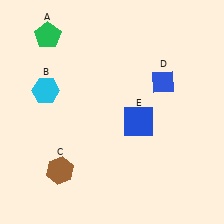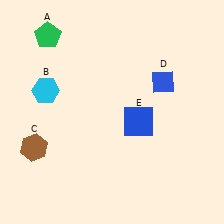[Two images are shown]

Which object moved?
The brown hexagon (C) moved left.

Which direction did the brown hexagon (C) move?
The brown hexagon (C) moved left.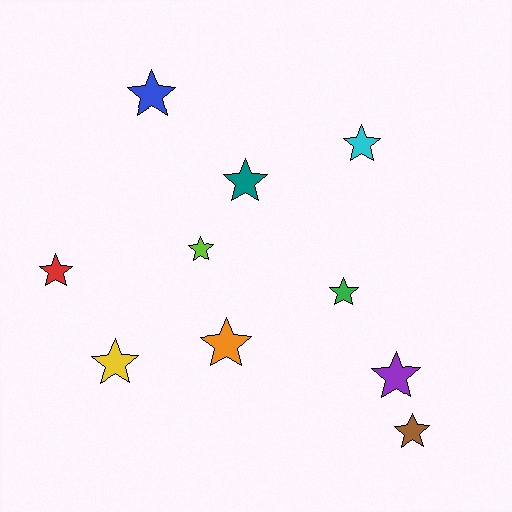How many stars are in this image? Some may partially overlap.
There are 10 stars.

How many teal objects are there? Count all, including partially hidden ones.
There is 1 teal object.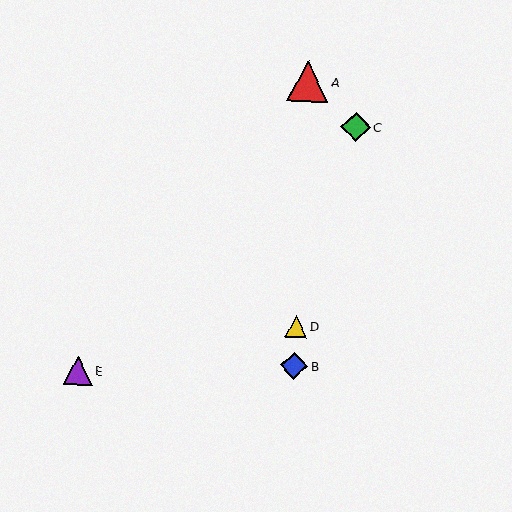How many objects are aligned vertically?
3 objects (A, B, D) are aligned vertically.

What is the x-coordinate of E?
Object E is at x≈78.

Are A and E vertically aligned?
No, A is at x≈308 and E is at x≈78.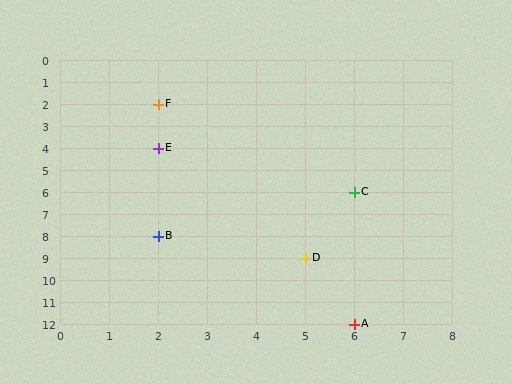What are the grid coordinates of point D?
Point D is at grid coordinates (5, 9).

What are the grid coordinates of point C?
Point C is at grid coordinates (6, 6).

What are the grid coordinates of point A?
Point A is at grid coordinates (6, 12).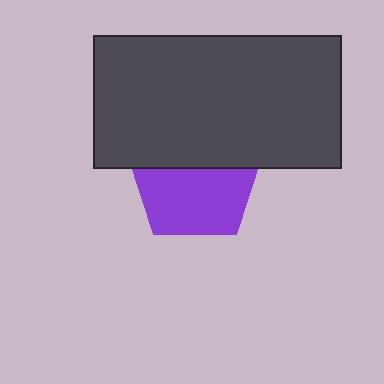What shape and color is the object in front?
The object in front is a dark gray rectangle.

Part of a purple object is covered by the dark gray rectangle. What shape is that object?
It is a pentagon.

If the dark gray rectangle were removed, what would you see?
You would see the complete purple pentagon.